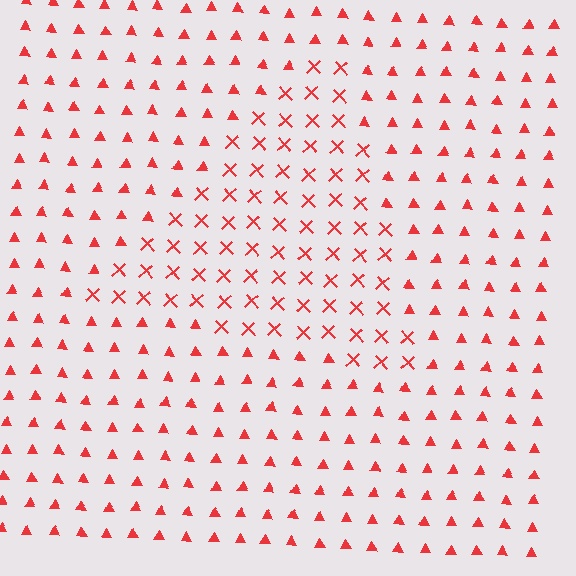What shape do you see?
I see a triangle.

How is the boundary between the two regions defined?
The boundary is defined by a change in element shape: X marks inside vs. triangles outside. All elements share the same color and spacing.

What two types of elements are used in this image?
The image uses X marks inside the triangle region and triangles outside it.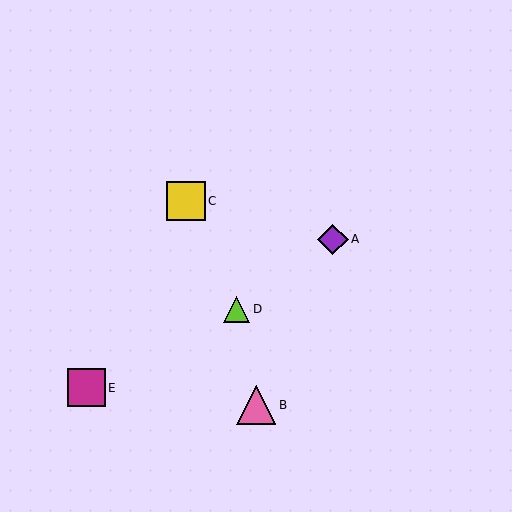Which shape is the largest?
The pink triangle (labeled B) is the largest.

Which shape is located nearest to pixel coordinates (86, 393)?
The magenta square (labeled E) at (86, 388) is nearest to that location.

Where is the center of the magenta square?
The center of the magenta square is at (86, 388).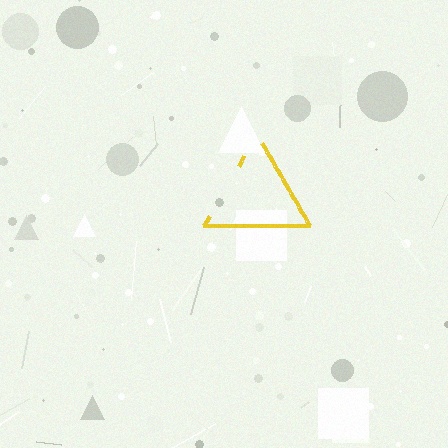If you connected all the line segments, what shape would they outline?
They would outline a triangle.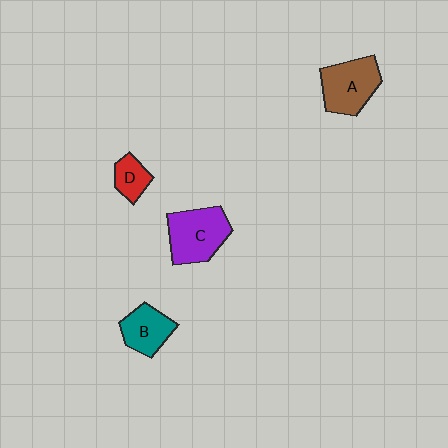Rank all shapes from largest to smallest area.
From largest to smallest: C (purple), A (brown), B (teal), D (red).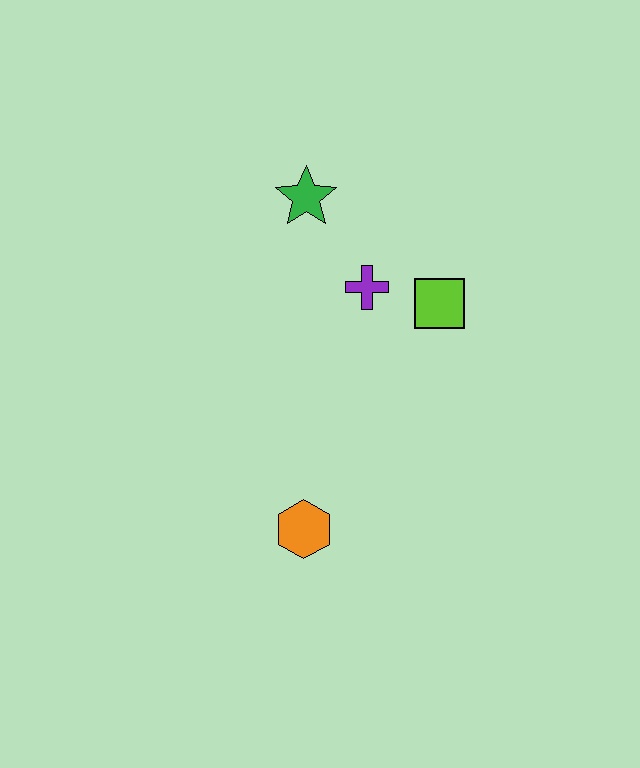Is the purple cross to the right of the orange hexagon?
Yes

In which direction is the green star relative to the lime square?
The green star is to the left of the lime square.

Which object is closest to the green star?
The purple cross is closest to the green star.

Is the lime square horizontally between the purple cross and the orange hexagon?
No